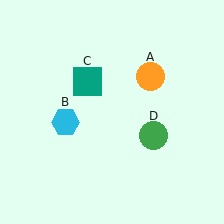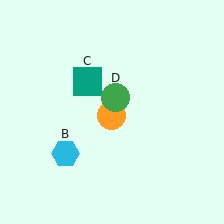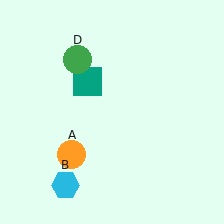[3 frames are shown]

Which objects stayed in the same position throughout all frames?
Teal square (object C) remained stationary.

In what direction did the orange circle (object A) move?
The orange circle (object A) moved down and to the left.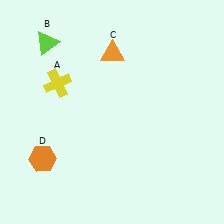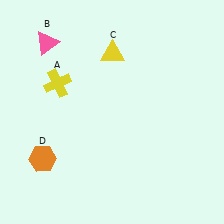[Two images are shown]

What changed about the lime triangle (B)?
In Image 1, B is lime. In Image 2, it changed to pink.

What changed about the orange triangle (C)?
In Image 1, C is orange. In Image 2, it changed to yellow.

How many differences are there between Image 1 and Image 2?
There are 2 differences between the two images.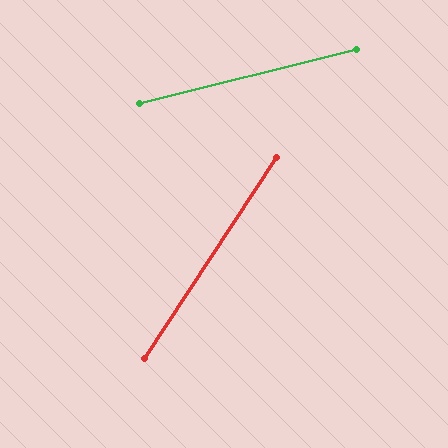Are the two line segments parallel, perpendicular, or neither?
Neither parallel nor perpendicular — they differ by about 43°.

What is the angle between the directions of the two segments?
Approximately 43 degrees.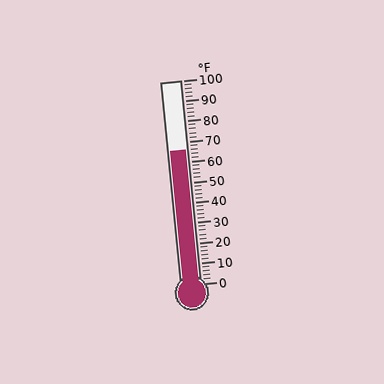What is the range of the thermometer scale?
The thermometer scale ranges from 0°F to 100°F.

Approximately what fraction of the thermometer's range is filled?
The thermometer is filled to approximately 65% of its range.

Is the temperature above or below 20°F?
The temperature is above 20°F.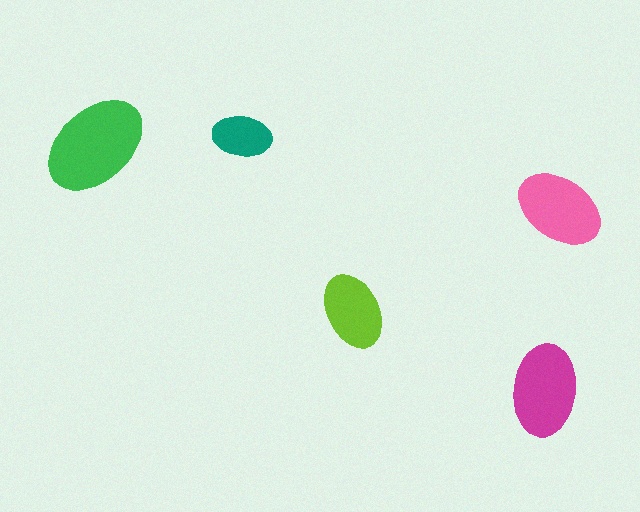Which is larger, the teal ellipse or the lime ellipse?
The lime one.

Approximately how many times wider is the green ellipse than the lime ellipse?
About 1.5 times wider.